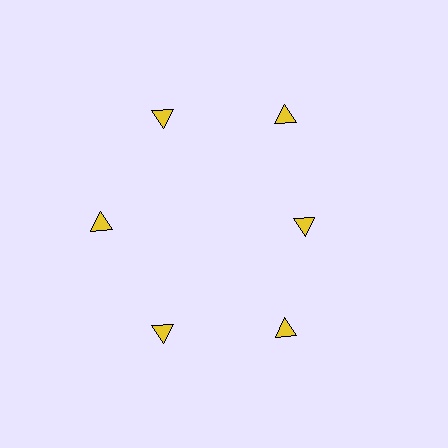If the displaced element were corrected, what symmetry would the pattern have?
It would have 6-fold rotational symmetry — the pattern would map onto itself every 60 degrees.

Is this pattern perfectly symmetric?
No. The 6 yellow triangles are arranged in a ring, but one element near the 3 o'clock position is pulled inward toward the center, breaking the 6-fold rotational symmetry.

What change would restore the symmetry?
The symmetry would be restored by moving it outward, back onto the ring so that all 6 triangles sit at equal angles and equal distance from the center.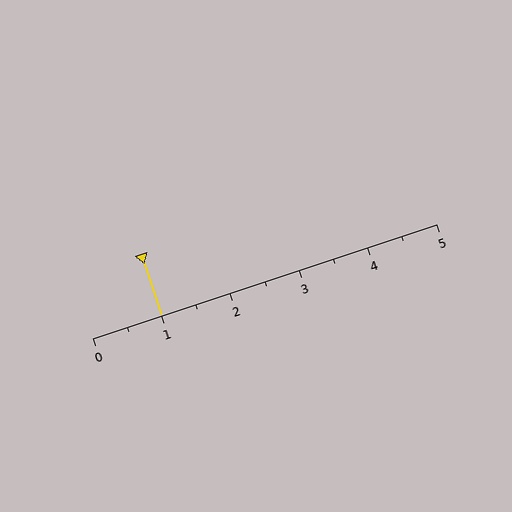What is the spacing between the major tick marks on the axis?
The major ticks are spaced 1 apart.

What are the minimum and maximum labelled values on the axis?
The axis runs from 0 to 5.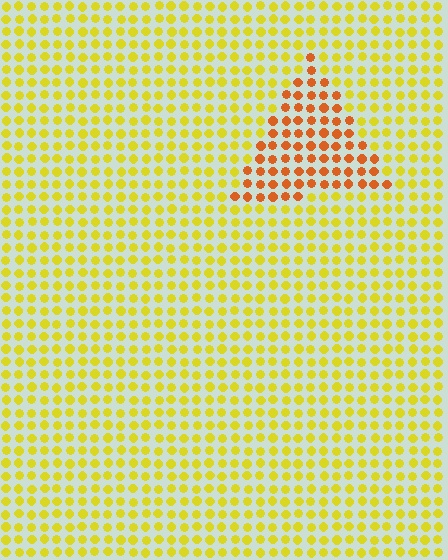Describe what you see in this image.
The image is filled with small yellow elements in a uniform arrangement. A triangle-shaped region is visible where the elements are tinted to a slightly different hue, forming a subtle color boundary.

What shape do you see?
I see a triangle.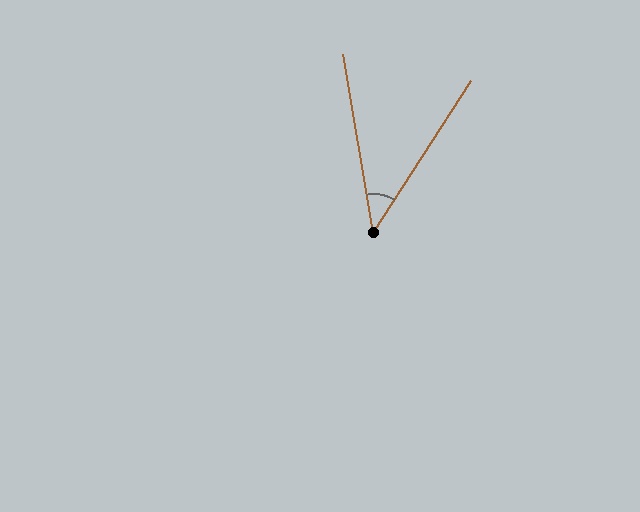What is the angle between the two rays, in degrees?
Approximately 43 degrees.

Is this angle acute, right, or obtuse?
It is acute.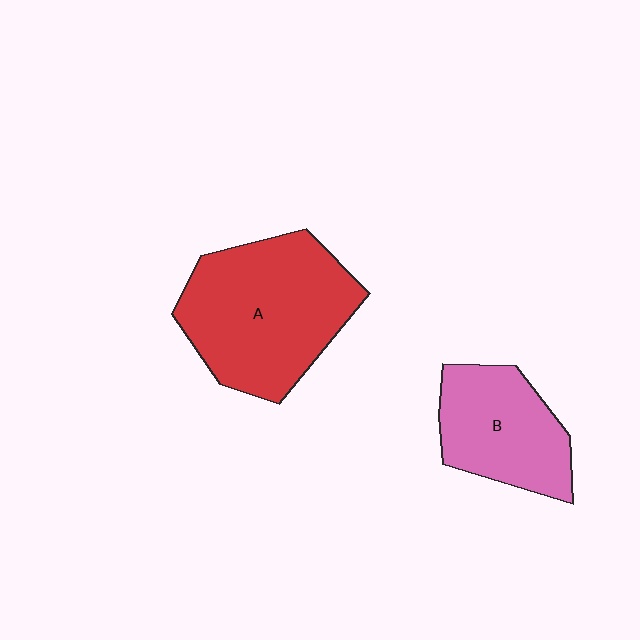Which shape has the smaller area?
Shape B (pink).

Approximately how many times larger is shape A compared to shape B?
Approximately 1.6 times.